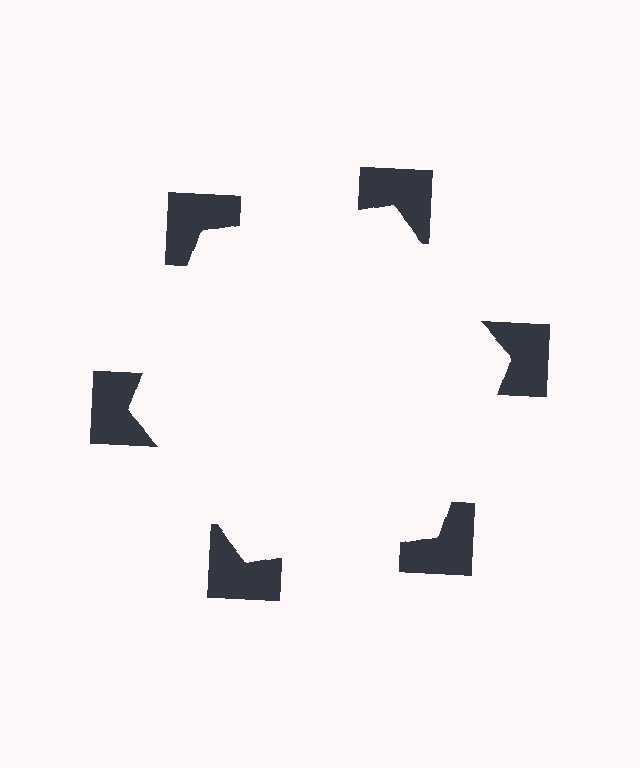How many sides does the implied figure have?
6 sides.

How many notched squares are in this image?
There are 6 — one at each vertex of the illusory hexagon.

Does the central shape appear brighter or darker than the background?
It typically appears slightly brighter than the background, even though no actual brightness change is drawn.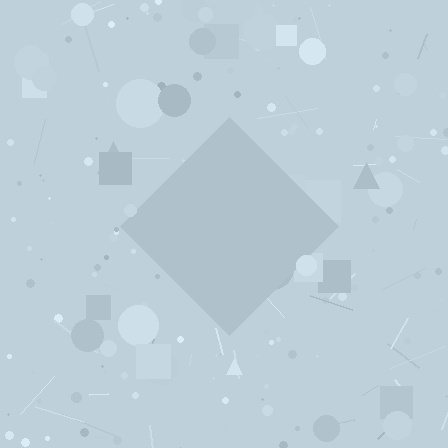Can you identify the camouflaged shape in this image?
The camouflaged shape is a diamond.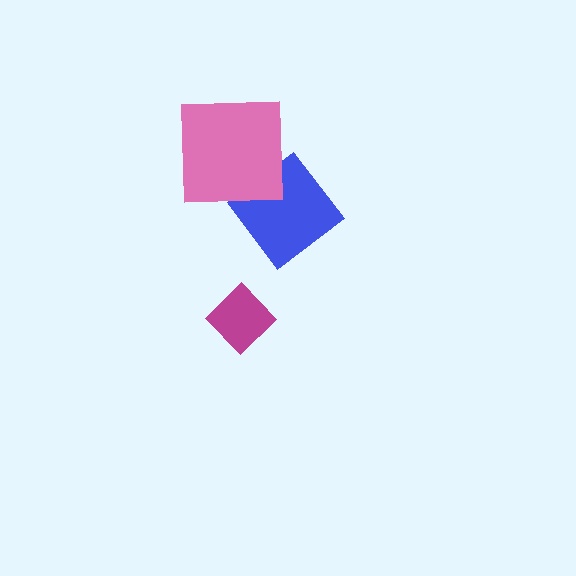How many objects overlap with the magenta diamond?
0 objects overlap with the magenta diamond.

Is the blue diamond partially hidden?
Yes, it is partially covered by another shape.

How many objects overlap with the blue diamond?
1 object overlaps with the blue diamond.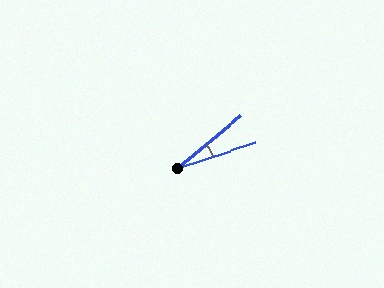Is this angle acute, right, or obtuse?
It is acute.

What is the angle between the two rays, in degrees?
Approximately 22 degrees.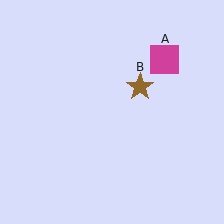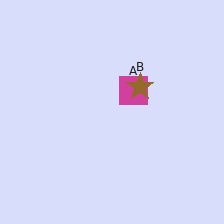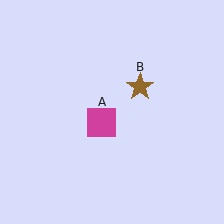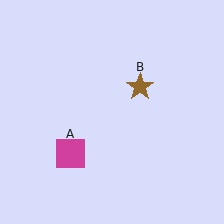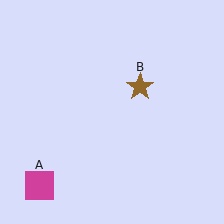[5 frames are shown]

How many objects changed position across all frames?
1 object changed position: magenta square (object A).